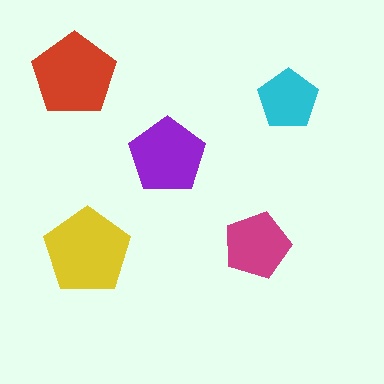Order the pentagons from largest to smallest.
the yellow one, the red one, the purple one, the magenta one, the cyan one.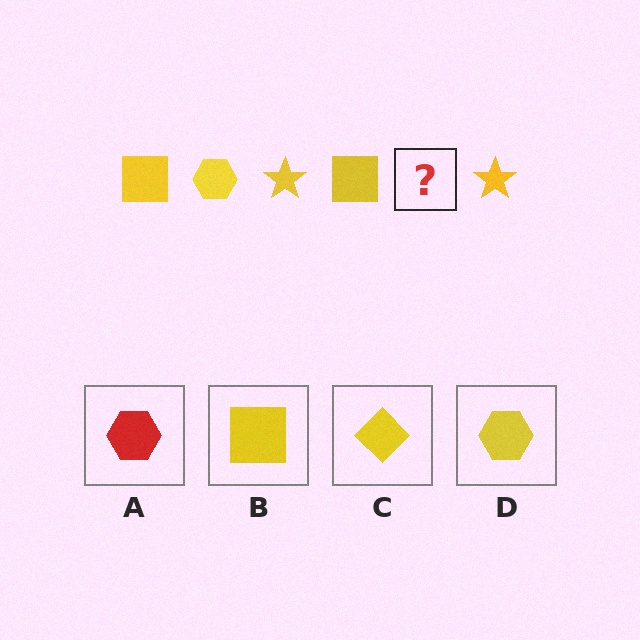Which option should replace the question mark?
Option D.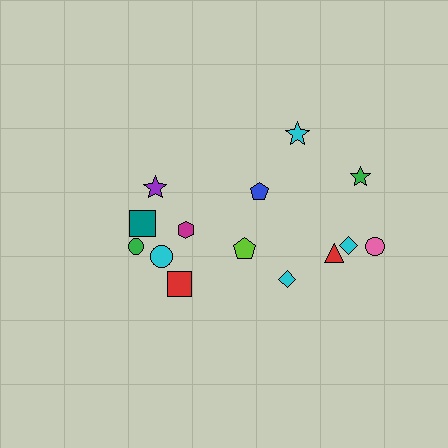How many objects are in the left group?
There are 6 objects.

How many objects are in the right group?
There are 8 objects.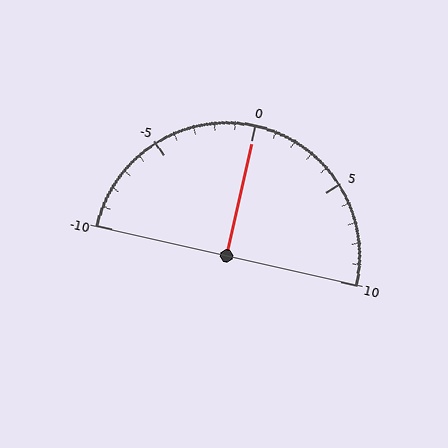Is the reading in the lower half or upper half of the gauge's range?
The reading is in the upper half of the range (-10 to 10).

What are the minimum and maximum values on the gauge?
The gauge ranges from -10 to 10.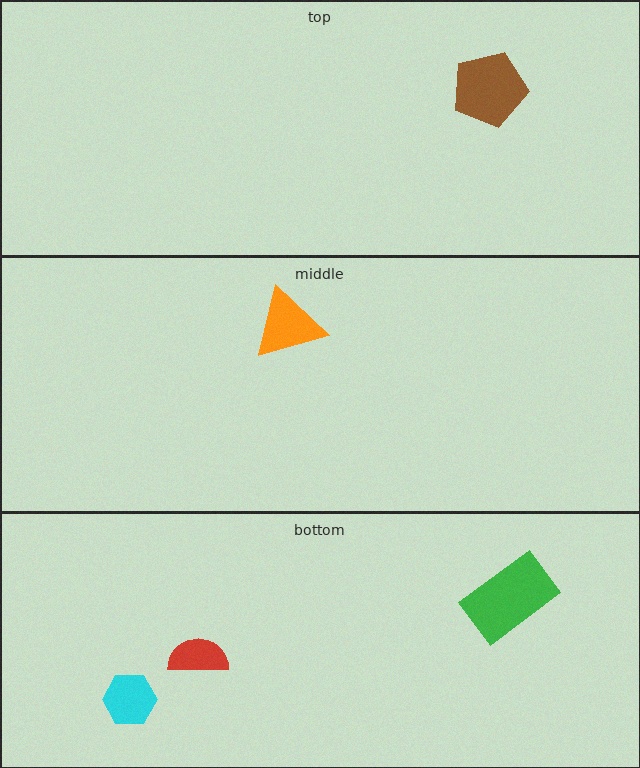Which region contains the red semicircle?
The bottom region.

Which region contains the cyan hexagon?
The bottom region.